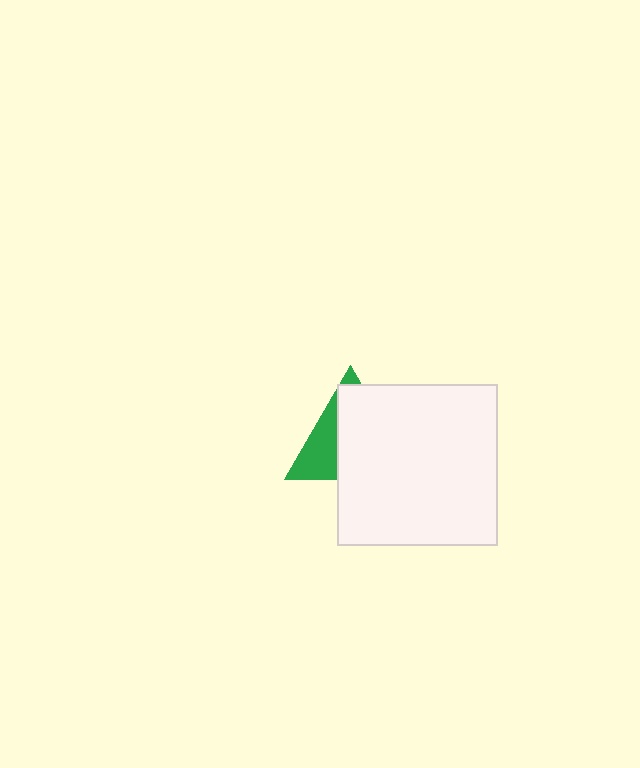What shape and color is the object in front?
The object in front is a white square.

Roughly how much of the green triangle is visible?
A small part of it is visible (roughly 35%).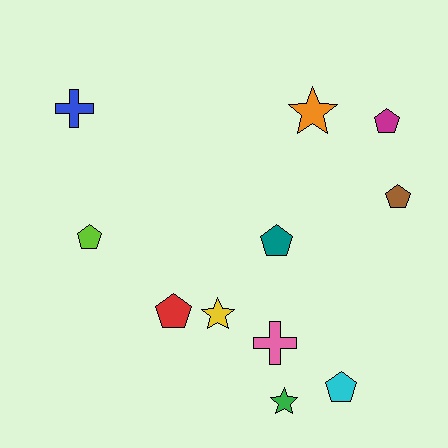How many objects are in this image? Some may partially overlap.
There are 11 objects.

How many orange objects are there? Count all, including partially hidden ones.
There is 1 orange object.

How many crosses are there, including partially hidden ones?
There are 2 crosses.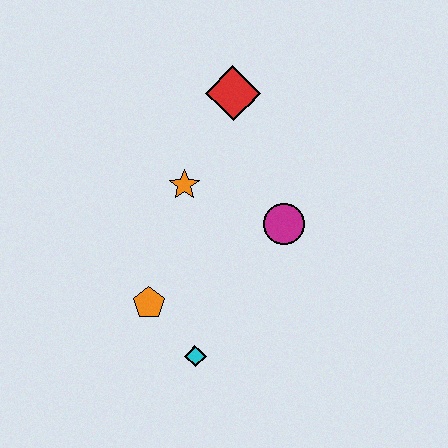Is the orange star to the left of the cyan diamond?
Yes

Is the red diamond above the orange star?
Yes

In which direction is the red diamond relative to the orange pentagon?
The red diamond is above the orange pentagon.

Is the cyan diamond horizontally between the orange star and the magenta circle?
Yes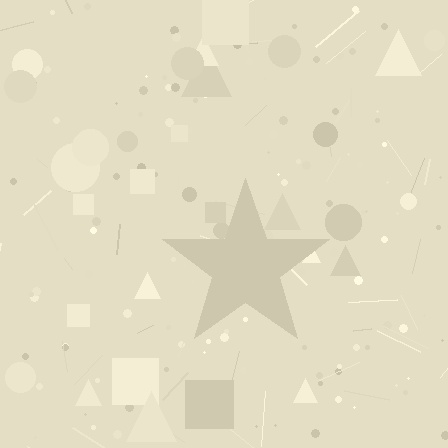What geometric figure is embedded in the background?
A star is embedded in the background.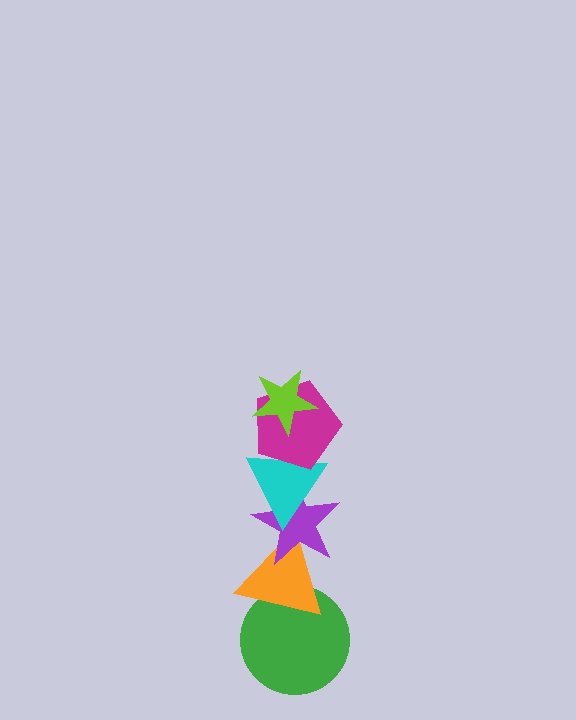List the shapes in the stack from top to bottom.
From top to bottom: the lime star, the magenta pentagon, the cyan triangle, the purple star, the orange triangle, the green circle.